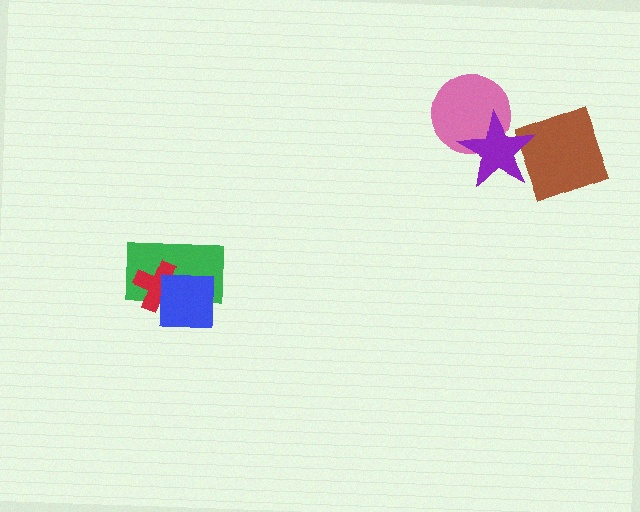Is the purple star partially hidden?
No, no other shape covers it.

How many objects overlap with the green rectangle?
2 objects overlap with the green rectangle.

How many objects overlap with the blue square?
2 objects overlap with the blue square.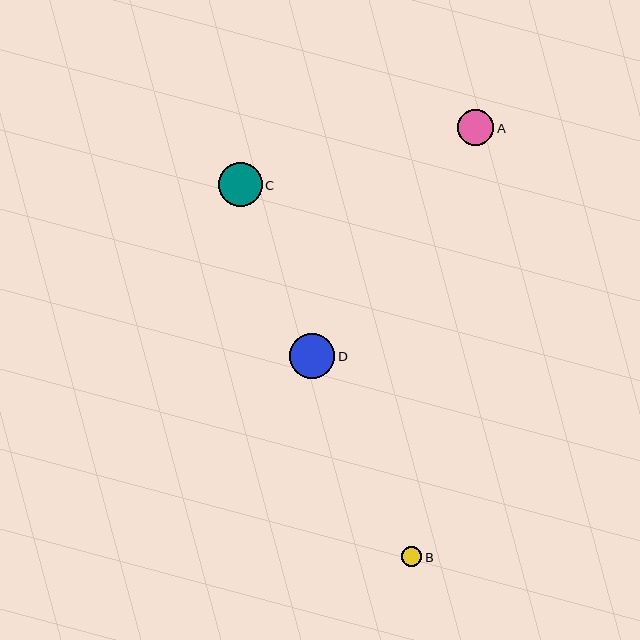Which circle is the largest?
Circle D is the largest with a size of approximately 45 pixels.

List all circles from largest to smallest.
From largest to smallest: D, C, A, B.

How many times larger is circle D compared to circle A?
Circle D is approximately 1.2 times the size of circle A.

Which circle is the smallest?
Circle B is the smallest with a size of approximately 20 pixels.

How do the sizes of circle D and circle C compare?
Circle D and circle C are approximately the same size.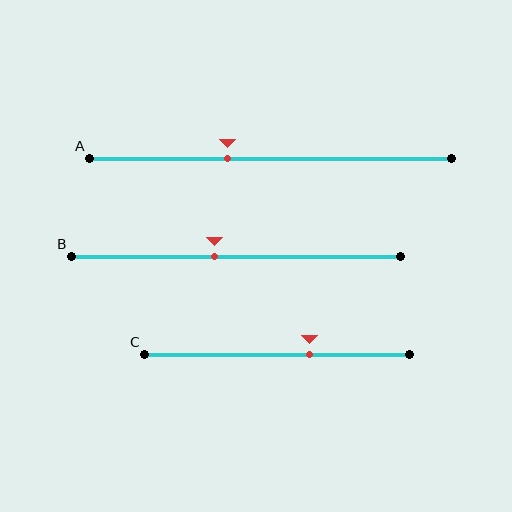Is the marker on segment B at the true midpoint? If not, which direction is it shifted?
No, the marker on segment B is shifted to the left by about 7% of the segment length.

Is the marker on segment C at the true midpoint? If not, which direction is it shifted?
No, the marker on segment C is shifted to the right by about 12% of the segment length.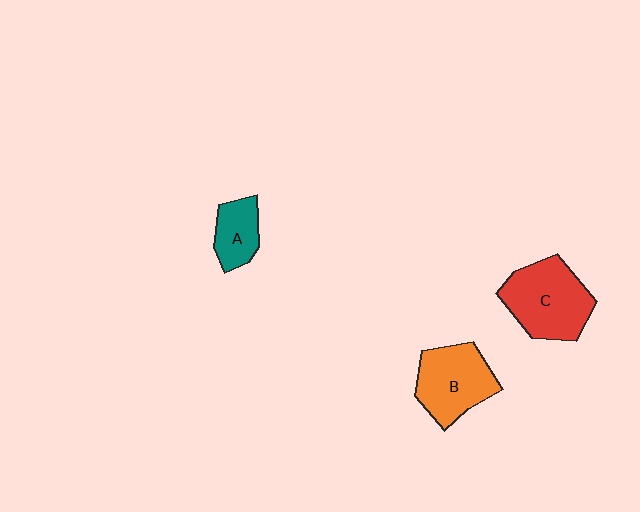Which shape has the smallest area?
Shape A (teal).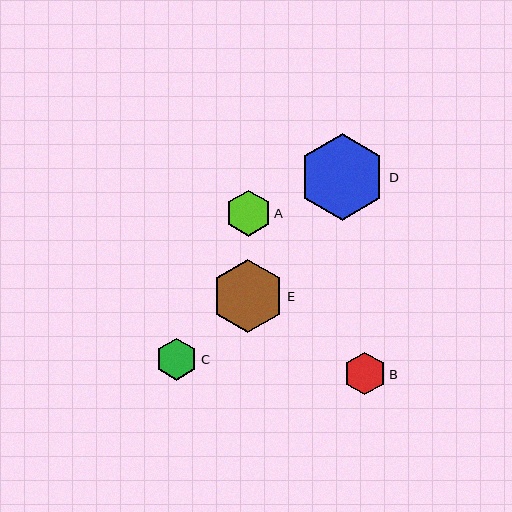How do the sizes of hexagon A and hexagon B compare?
Hexagon A and hexagon B are approximately the same size.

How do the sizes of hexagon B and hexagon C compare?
Hexagon B and hexagon C are approximately the same size.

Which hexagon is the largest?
Hexagon D is the largest with a size of approximately 87 pixels.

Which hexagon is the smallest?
Hexagon C is the smallest with a size of approximately 42 pixels.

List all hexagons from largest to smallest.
From largest to smallest: D, E, A, B, C.